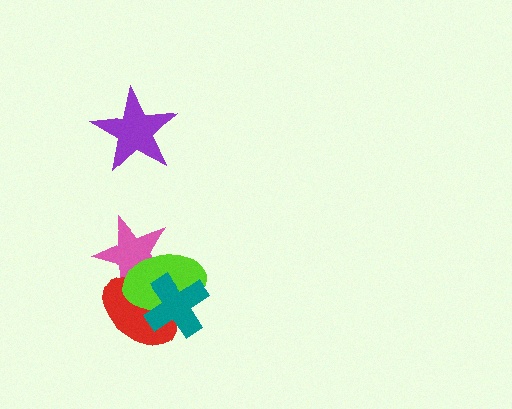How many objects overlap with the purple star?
0 objects overlap with the purple star.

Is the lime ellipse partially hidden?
Yes, it is partially covered by another shape.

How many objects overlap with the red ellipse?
3 objects overlap with the red ellipse.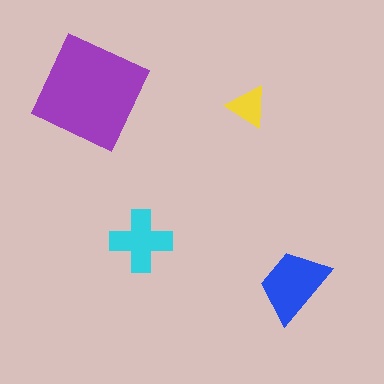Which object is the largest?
The purple square.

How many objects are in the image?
There are 4 objects in the image.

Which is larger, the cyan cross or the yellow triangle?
The cyan cross.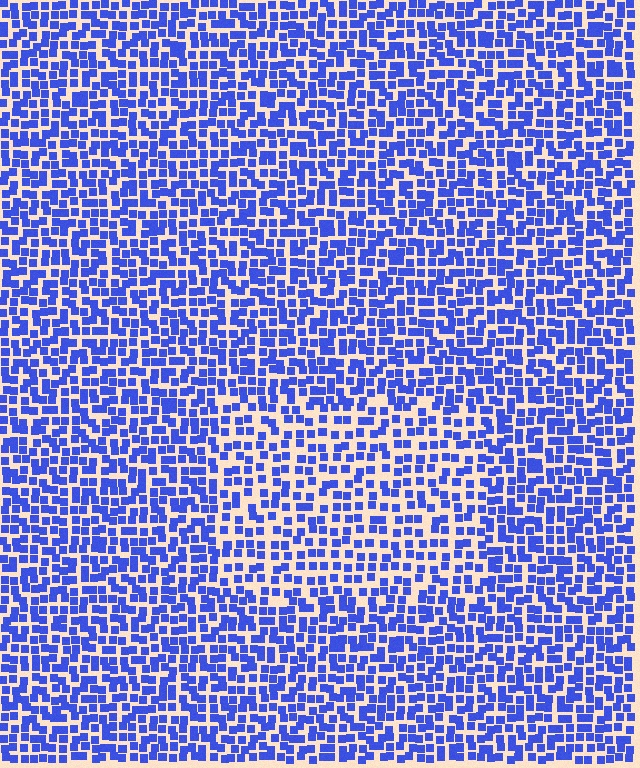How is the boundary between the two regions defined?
The boundary is defined by a change in element density (approximately 1.5x ratio). All elements are the same color, size, and shape.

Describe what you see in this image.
The image contains small blue elements arranged at two different densities. A rectangle-shaped region is visible where the elements are less densely packed than the surrounding area.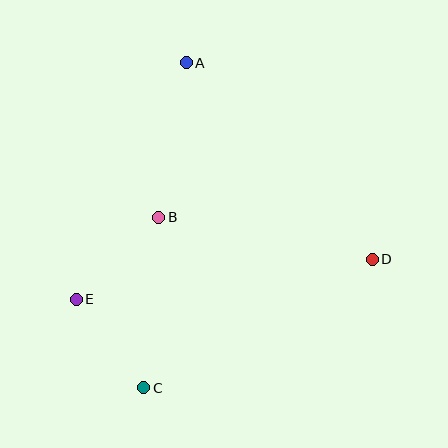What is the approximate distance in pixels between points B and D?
The distance between B and D is approximately 218 pixels.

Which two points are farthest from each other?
Points A and C are farthest from each other.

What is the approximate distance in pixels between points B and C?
The distance between B and C is approximately 171 pixels.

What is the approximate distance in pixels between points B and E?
The distance between B and E is approximately 116 pixels.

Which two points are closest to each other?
Points C and E are closest to each other.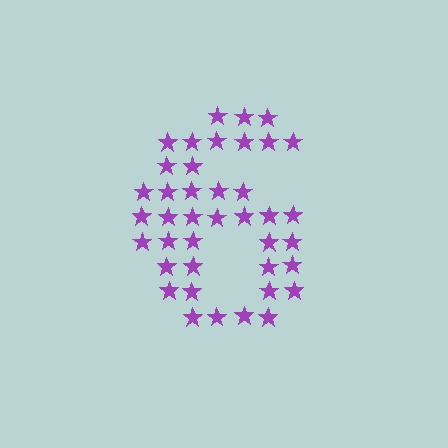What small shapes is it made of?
It is made of small stars.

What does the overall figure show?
The overall figure shows the digit 6.